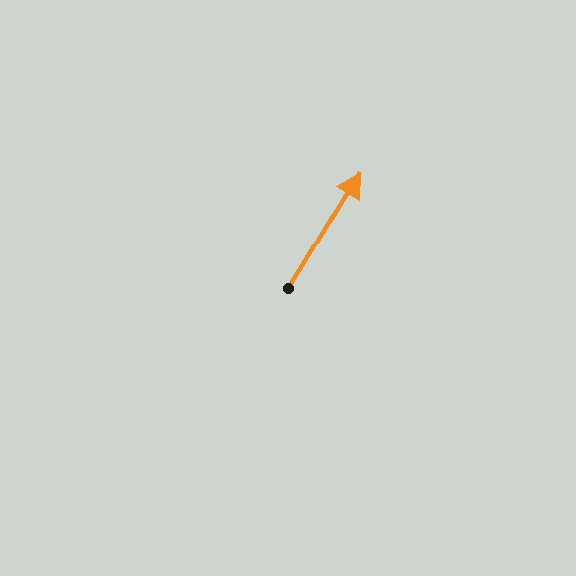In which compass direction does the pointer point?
Northeast.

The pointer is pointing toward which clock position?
Roughly 1 o'clock.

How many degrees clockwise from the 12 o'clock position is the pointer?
Approximately 32 degrees.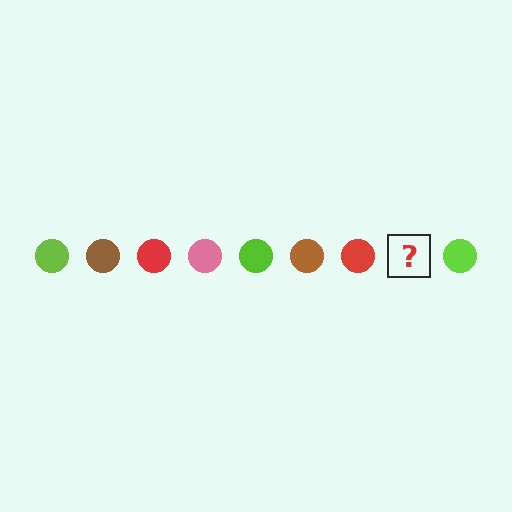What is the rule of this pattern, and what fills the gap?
The rule is that the pattern cycles through lime, brown, red, pink circles. The gap should be filled with a pink circle.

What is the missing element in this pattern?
The missing element is a pink circle.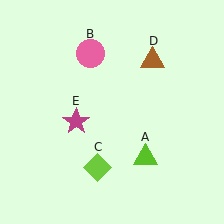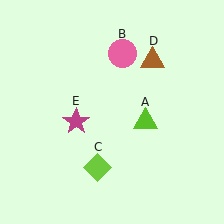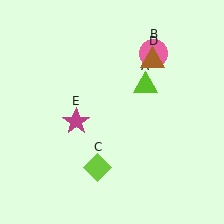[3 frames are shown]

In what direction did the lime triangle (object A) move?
The lime triangle (object A) moved up.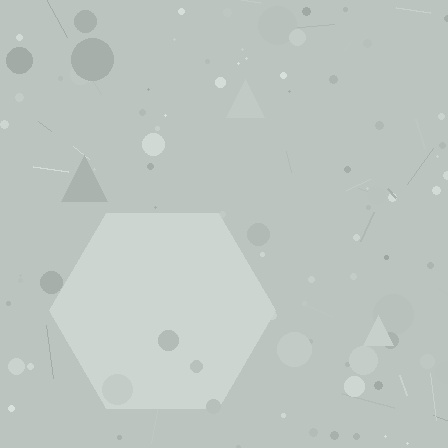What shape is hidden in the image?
A hexagon is hidden in the image.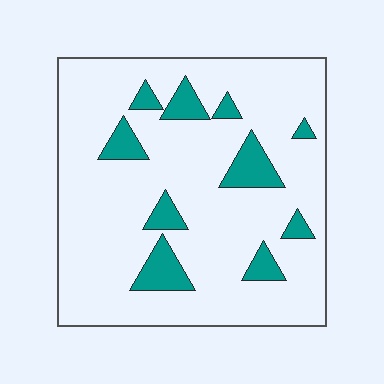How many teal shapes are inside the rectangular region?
10.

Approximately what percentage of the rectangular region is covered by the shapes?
Approximately 15%.